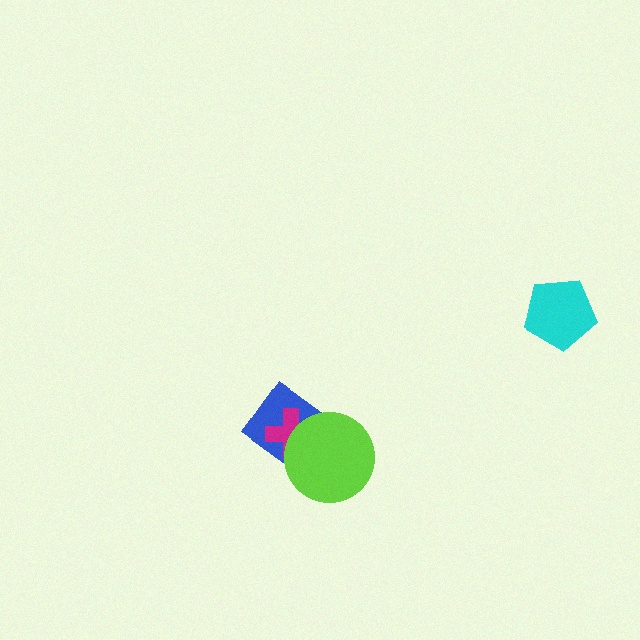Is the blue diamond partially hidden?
Yes, it is partially covered by another shape.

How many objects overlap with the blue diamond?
2 objects overlap with the blue diamond.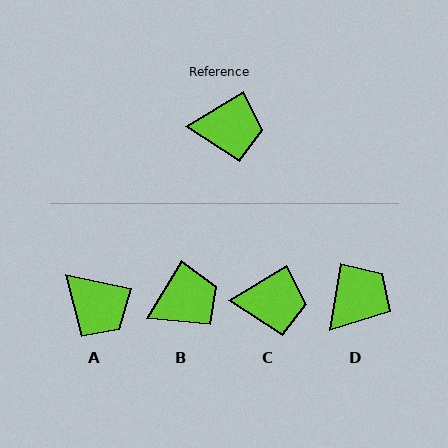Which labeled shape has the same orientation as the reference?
C.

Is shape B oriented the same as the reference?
No, it is off by about 27 degrees.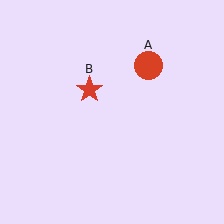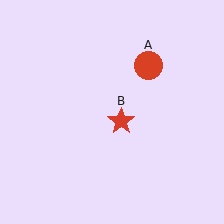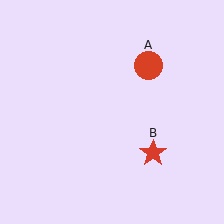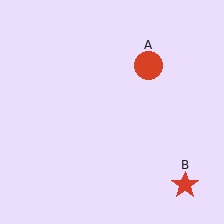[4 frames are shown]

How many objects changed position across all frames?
1 object changed position: red star (object B).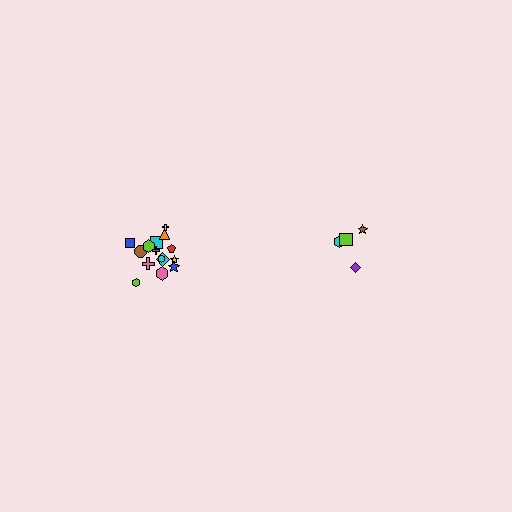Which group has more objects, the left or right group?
The left group.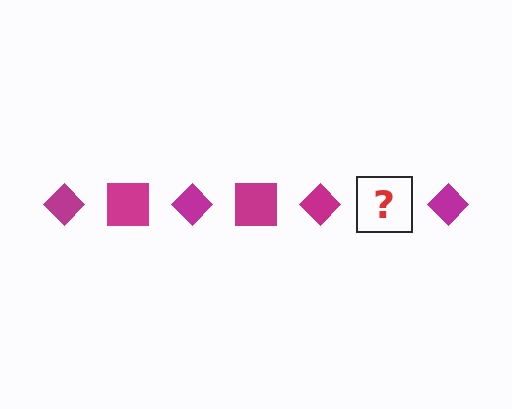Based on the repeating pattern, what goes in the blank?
The blank should be a magenta square.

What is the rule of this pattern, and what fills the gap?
The rule is that the pattern cycles through diamond, square shapes in magenta. The gap should be filled with a magenta square.